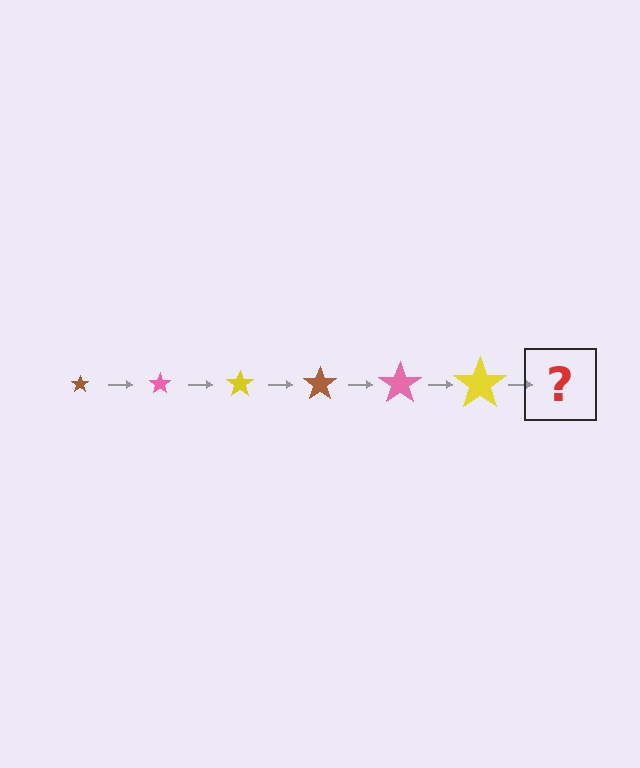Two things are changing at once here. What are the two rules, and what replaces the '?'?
The two rules are that the star grows larger each step and the color cycles through brown, pink, and yellow. The '?' should be a brown star, larger than the previous one.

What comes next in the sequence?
The next element should be a brown star, larger than the previous one.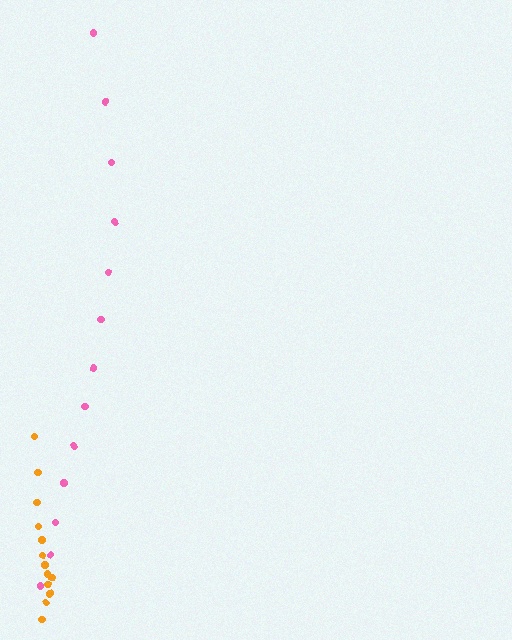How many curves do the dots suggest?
There are 2 distinct paths.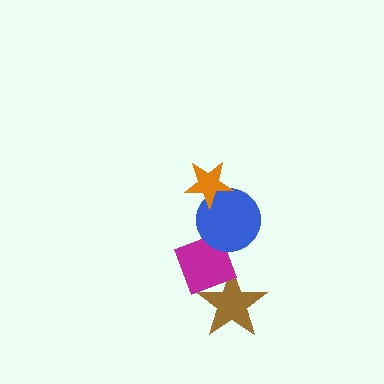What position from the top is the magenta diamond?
The magenta diamond is 3rd from the top.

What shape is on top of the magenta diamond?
The blue circle is on top of the magenta diamond.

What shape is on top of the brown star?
The magenta diamond is on top of the brown star.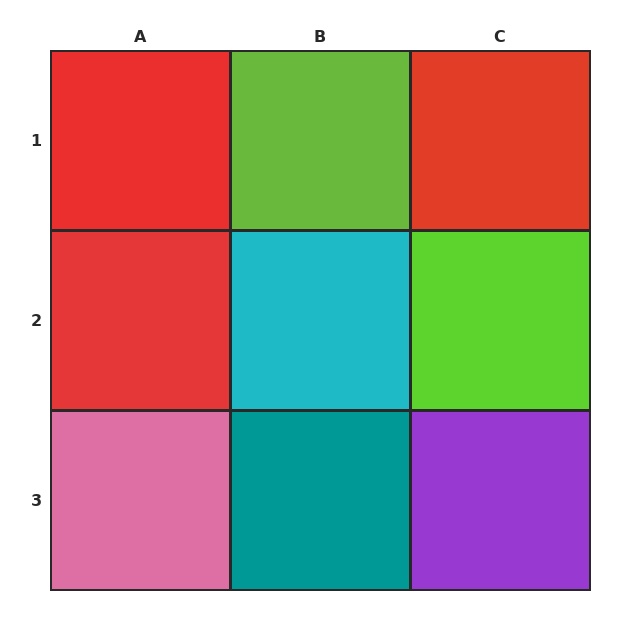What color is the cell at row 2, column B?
Cyan.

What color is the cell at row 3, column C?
Purple.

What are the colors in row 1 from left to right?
Red, lime, red.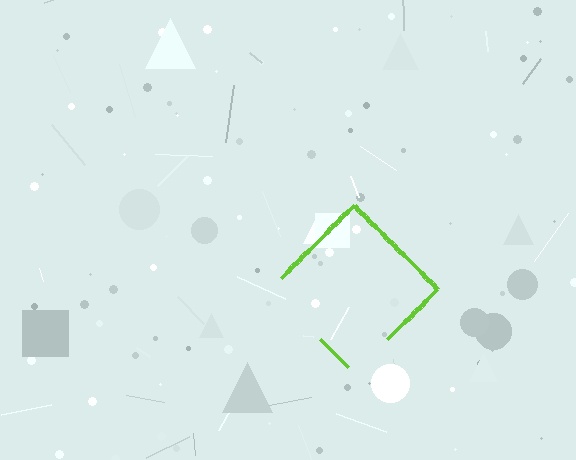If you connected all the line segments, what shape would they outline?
They would outline a diamond.